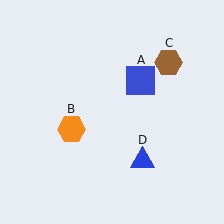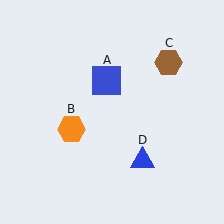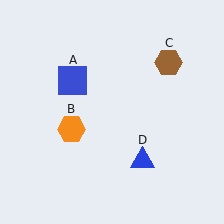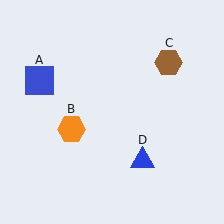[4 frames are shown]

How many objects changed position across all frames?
1 object changed position: blue square (object A).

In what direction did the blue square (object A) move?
The blue square (object A) moved left.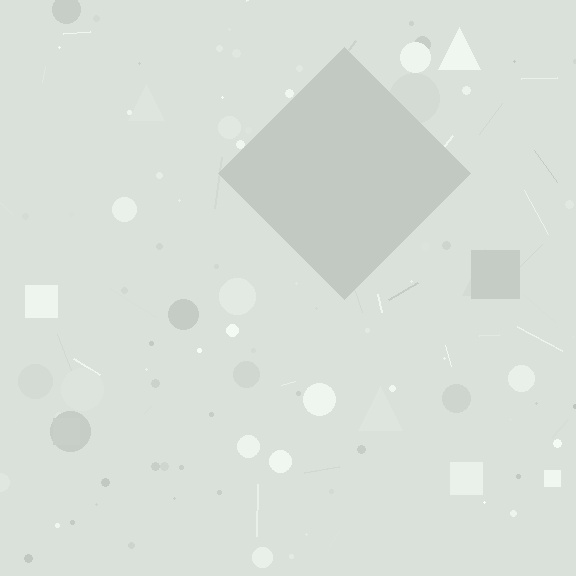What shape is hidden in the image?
A diamond is hidden in the image.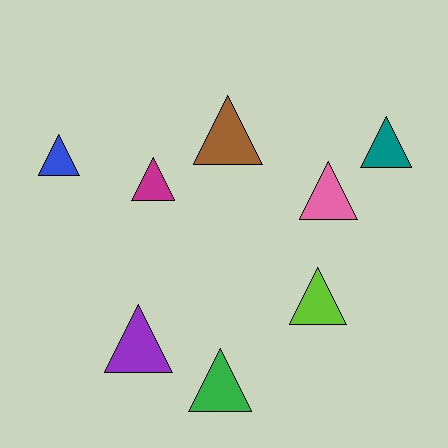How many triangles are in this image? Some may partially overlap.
There are 8 triangles.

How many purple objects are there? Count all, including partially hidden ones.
There is 1 purple object.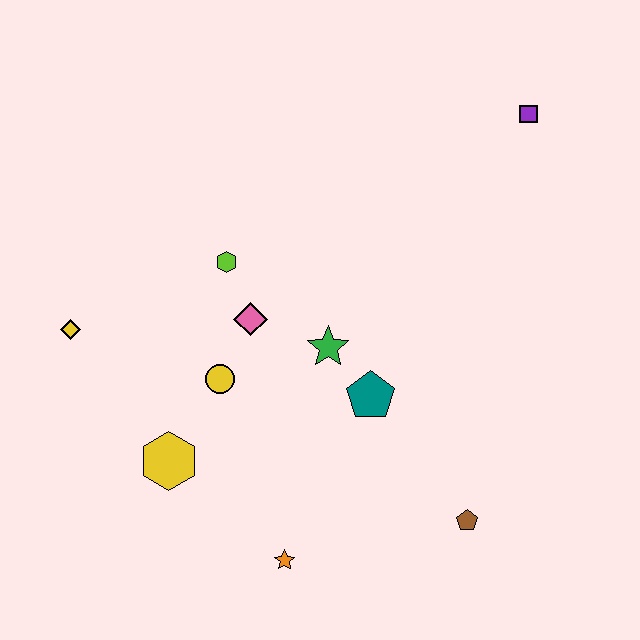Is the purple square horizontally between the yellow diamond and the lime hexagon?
No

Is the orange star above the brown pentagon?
No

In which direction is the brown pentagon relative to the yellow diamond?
The brown pentagon is to the right of the yellow diamond.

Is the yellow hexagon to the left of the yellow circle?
Yes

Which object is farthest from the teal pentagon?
The purple square is farthest from the teal pentagon.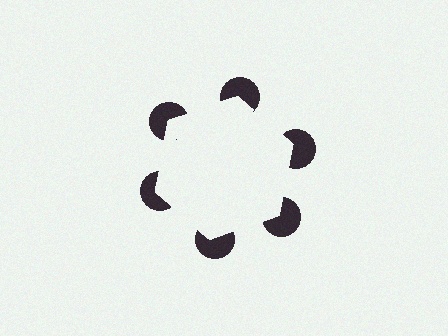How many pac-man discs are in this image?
There are 6 — one at each vertex of the illusory hexagon.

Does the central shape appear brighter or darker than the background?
It typically appears slightly brighter than the background, even though no actual brightness change is drawn.